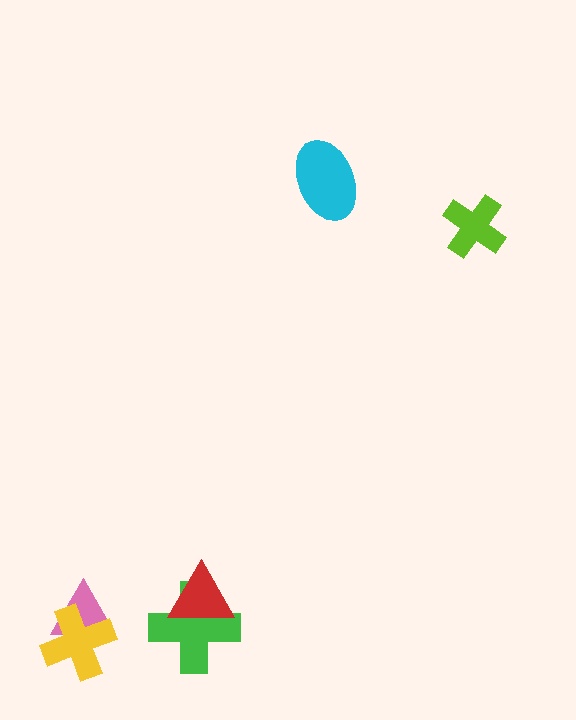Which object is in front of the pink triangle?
The yellow cross is in front of the pink triangle.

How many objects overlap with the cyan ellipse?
0 objects overlap with the cyan ellipse.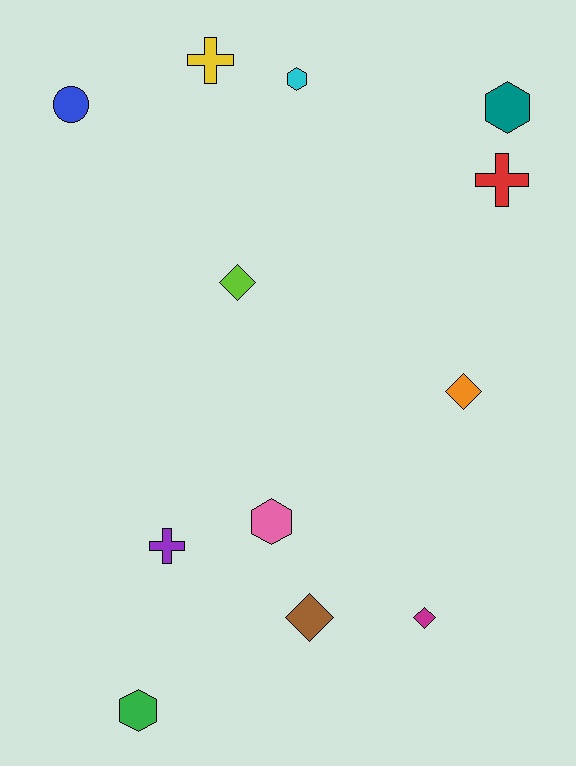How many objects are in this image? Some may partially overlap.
There are 12 objects.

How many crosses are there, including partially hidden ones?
There are 3 crosses.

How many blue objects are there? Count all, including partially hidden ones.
There is 1 blue object.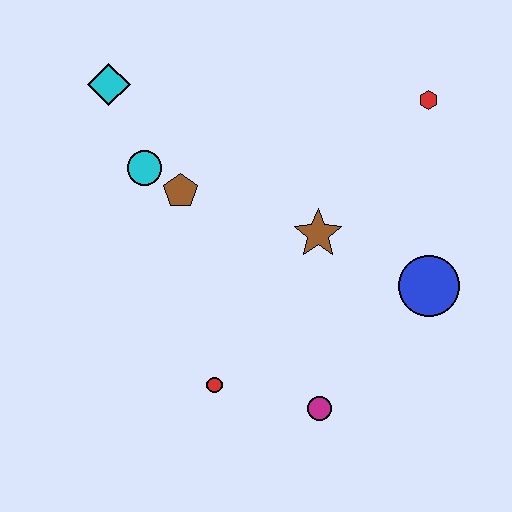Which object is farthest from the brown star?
The cyan diamond is farthest from the brown star.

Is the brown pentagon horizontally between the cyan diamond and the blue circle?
Yes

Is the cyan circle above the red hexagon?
No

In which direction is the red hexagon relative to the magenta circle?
The red hexagon is above the magenta circle.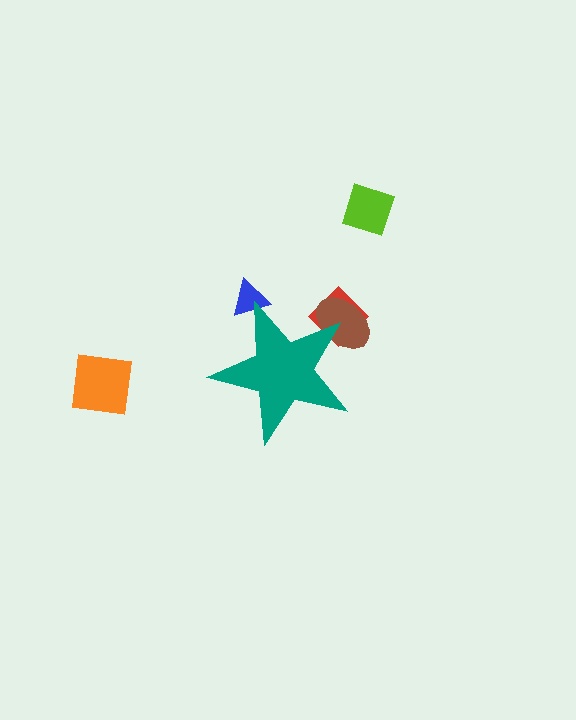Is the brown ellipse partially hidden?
Yes, the brown ellipse is partially hidden behind the teal star.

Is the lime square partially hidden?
No, the lime square is fully visible.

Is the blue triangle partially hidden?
Yes, the blue triangle is partially hidden behind the teal star.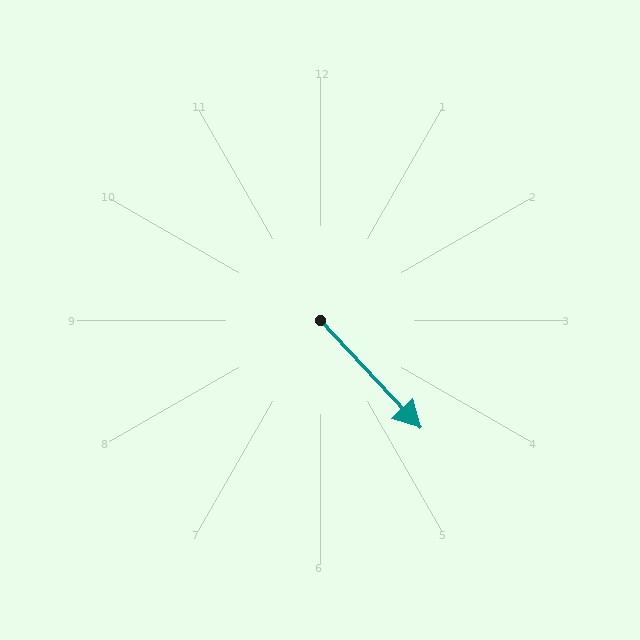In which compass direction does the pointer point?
Southeast.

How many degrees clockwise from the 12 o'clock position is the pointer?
Approximately 137 degrees.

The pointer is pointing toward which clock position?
Roughly 5 o'clock.